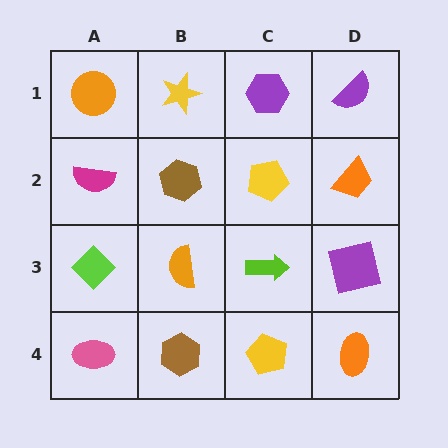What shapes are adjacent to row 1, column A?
A magenta semicircle (row 2, column A), a yellow star (row 1, column B).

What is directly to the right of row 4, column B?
A yellow pentagon.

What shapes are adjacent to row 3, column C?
A yellow pentagon (row 2, column C), a yellow pentagon (row 4, column C), an orange semicircle (row 3, column B), a purple square (row 3, column D).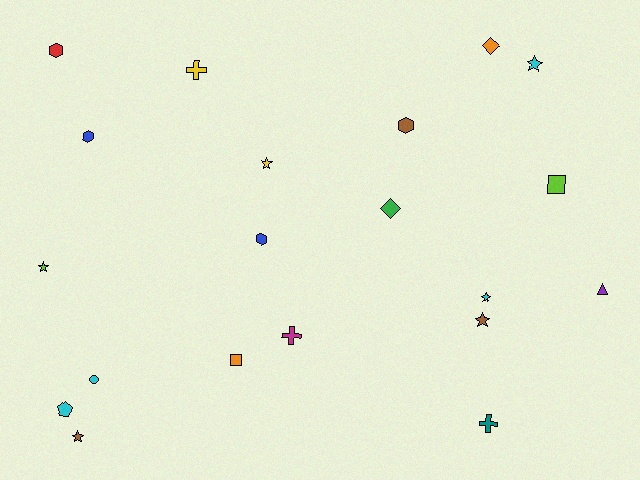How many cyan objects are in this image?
There are 4 cyan objects.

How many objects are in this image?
There are 20 objects.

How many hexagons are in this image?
There are 4 hexagons.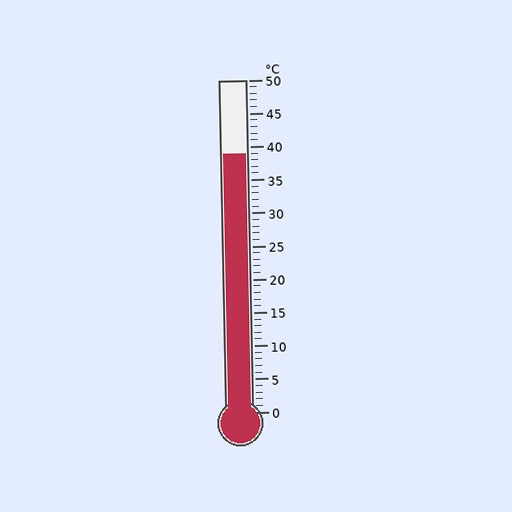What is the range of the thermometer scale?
The thermometer scale ranges from 0°C to 50°C.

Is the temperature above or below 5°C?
The temperature is above 5°C.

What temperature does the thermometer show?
The thermometer shows approximately 39°C.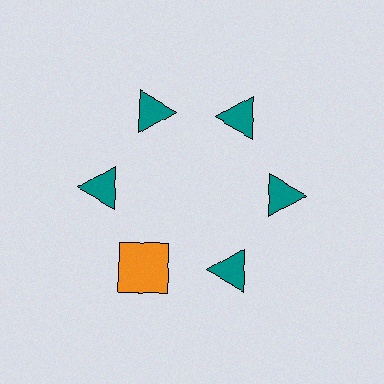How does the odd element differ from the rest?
It differs in both color (orange instead of teal) and shape (square instead of triangle).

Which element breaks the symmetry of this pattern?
The orange square at roughly the 7 o'clock position breaks the symmetry. All other shapes are teal triangles.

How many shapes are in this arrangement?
There are 6 shapes arranged in a ring pattern.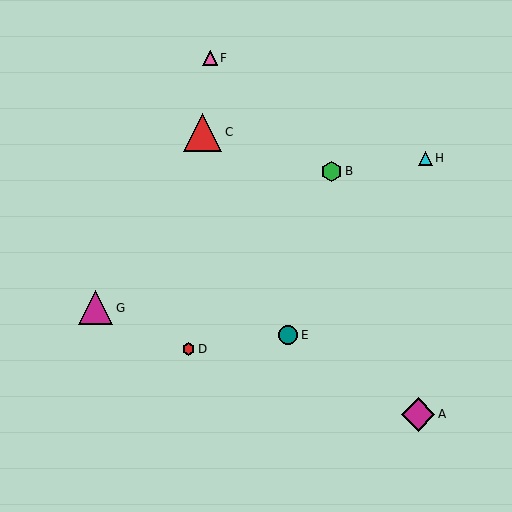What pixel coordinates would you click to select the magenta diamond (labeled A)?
Click at (418, 414) to select the magenta diamond A.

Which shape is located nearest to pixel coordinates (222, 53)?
The pink triangle (labeled F) at (210, 58) is nearest to that location.